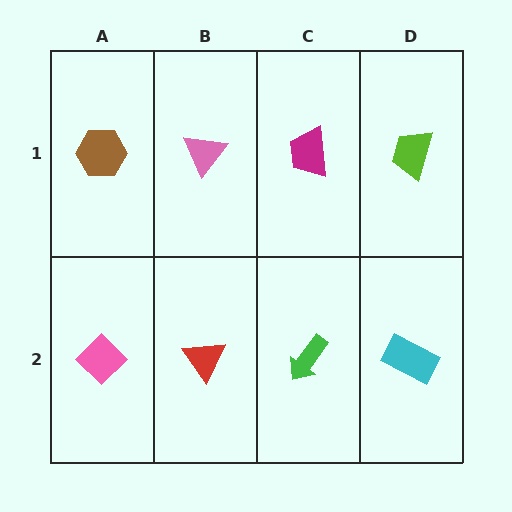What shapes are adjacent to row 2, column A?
A brown hexagon (row 1, column A), a red triangle (row 2, column B).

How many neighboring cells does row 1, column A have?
2.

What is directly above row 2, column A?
A brown hexagon.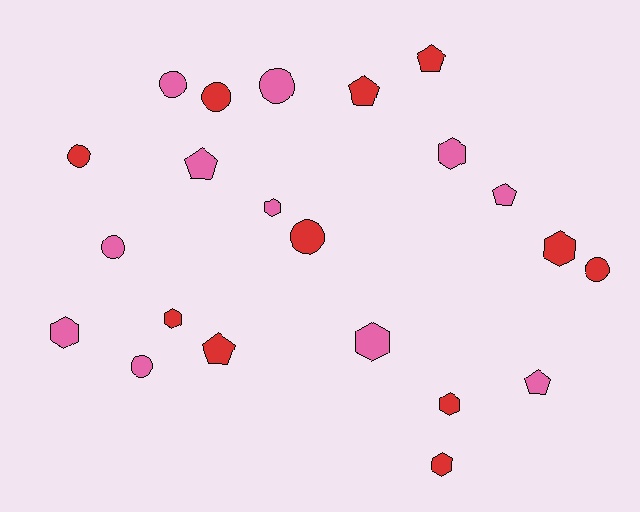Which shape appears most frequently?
Hexagon, with 8 objects.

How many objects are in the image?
There are 22 objects.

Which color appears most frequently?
Pink, with 11 objects.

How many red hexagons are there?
There are 4 red hexagons.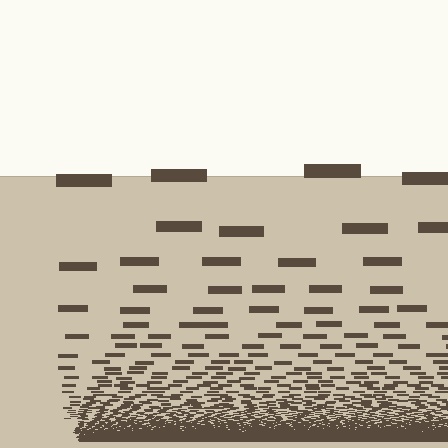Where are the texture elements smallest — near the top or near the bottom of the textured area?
Near the bottom.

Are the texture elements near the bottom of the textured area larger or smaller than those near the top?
Smaller. The gradient is inverted — elements near the bottom are smaller and denser.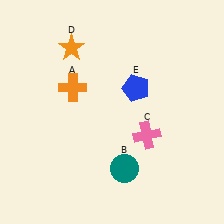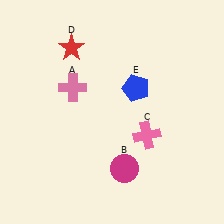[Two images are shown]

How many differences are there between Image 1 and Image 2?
There are 3 differences between the two images.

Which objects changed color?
A changed from orange to pink. B changed from teal to magenta. D changed from orange to red.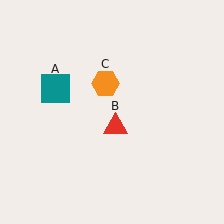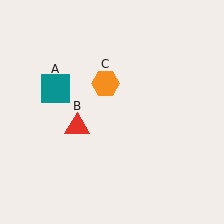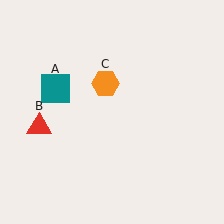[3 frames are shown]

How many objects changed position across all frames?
1 object changed position: red triangle (object B).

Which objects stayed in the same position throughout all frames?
Teal square (object A) and orange hexagon (object C) remained stationary.